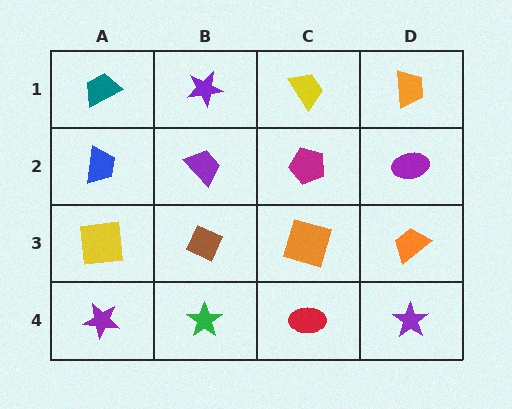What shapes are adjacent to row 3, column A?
A blue trapezoid (row 2, column A), a purple star (row 4, column A), a brown diamond (row 3, column B).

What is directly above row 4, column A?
A yellow square.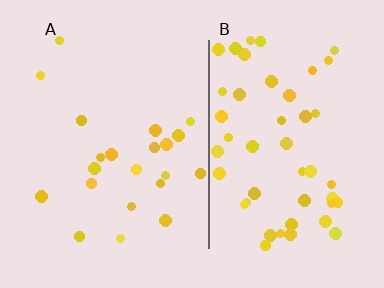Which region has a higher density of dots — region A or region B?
B (the right).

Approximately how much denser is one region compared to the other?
Approximately 2.3× — region B over region A.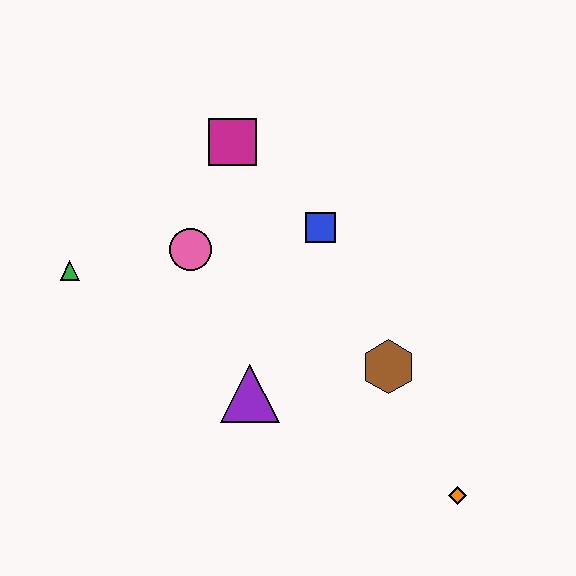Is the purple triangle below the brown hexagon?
Yes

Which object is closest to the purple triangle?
The brown hexagon is closest to the purple triangle.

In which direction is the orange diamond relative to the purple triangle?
The orange diamond is to the right of the purple triangle.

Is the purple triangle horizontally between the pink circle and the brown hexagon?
Yes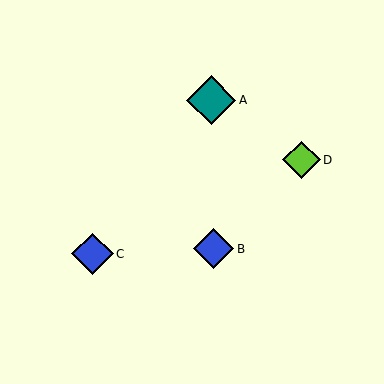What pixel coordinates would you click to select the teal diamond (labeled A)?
Click at (211, 100) to select the teal diamond A.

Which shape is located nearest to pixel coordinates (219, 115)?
The teal diamond (labeled A) at (211, 100) is nearest to that location.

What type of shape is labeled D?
Shape D is a lime diamond.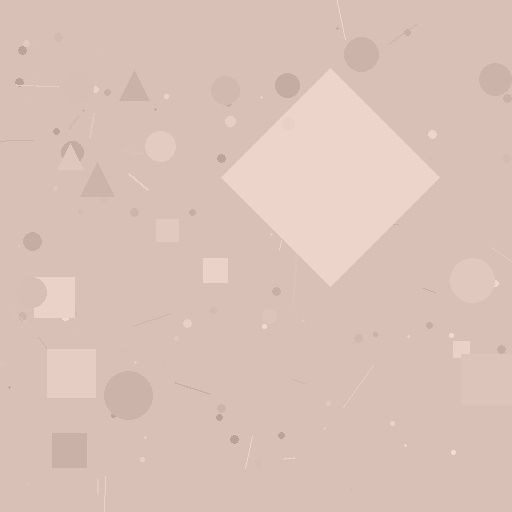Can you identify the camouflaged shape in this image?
The camouflaged shape is a diamond.